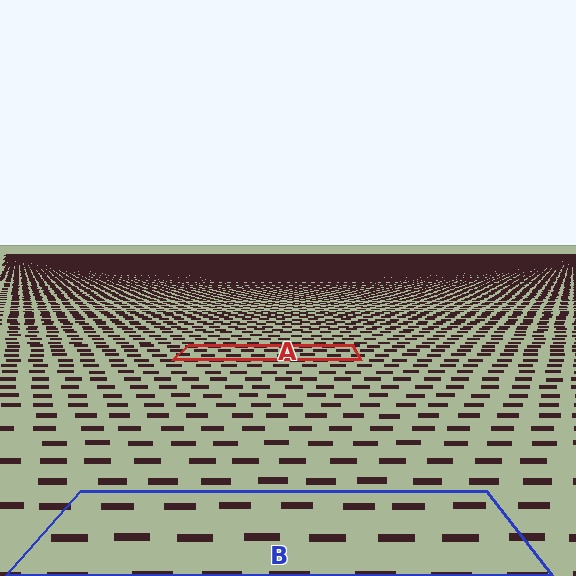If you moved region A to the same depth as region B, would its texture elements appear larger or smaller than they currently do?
They would appear larger. At a closer depth, the same texture elements are projected at a bigger on-screen size.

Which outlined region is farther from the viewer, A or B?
Region A is farther from the viewer — the texture elements inside it appear smaller and more densely packed.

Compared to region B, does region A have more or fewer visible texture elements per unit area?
Region A has more texture elements per unit area — they are packed more densely because it is farther away.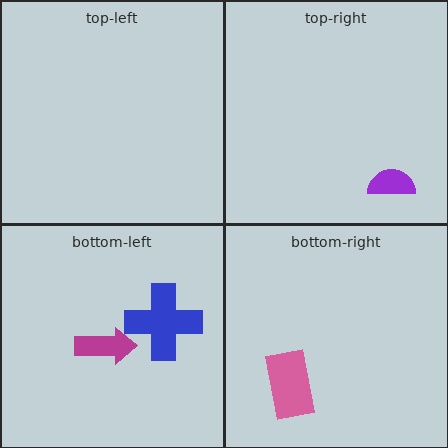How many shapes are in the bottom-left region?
2.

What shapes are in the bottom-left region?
The magenta arrow, the blue cross.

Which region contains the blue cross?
The bottom-left region.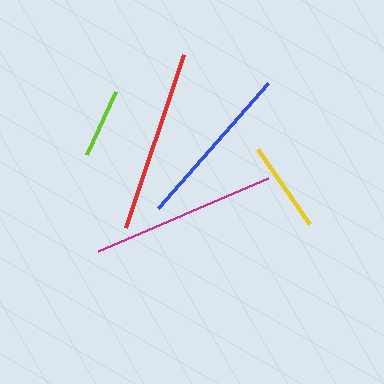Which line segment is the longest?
The magenta line is the longest at approximately 185 pixels.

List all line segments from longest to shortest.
From longest to shortest: magenta, red, blue, yellow, lime.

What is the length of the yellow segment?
The yellow segment is approximately 92 pixels long.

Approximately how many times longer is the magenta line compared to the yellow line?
The magenta line is approximately 2.0 times the length of the yellow line.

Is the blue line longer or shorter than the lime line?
The blue line is longer than the lime line.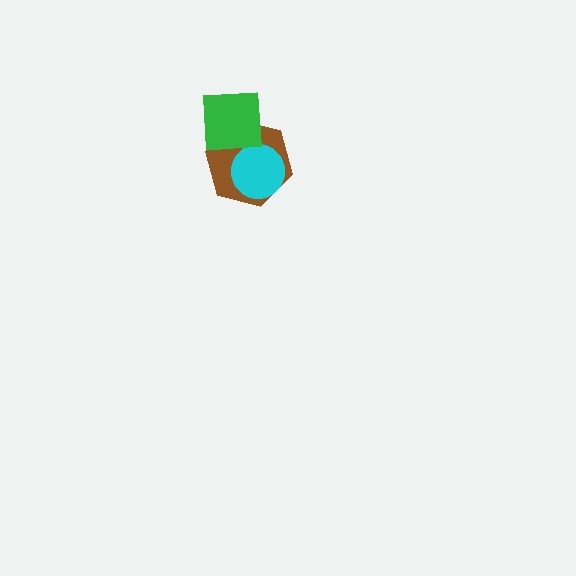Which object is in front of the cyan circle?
The green square is in front of the cyan circle.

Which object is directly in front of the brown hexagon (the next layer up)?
The cyan circle is directly in front of the brown hexagon.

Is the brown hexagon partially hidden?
Yes, it is partially covered by another shape.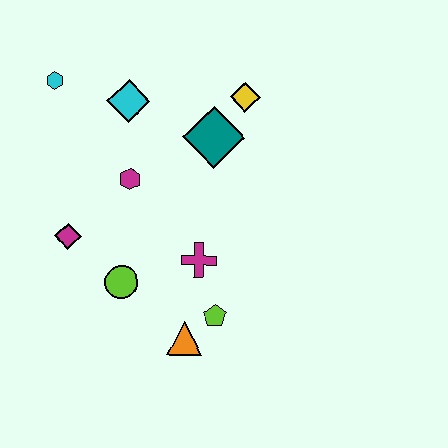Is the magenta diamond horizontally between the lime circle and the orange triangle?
No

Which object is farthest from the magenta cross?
The cyan hexagon is farthest from the magenta cross.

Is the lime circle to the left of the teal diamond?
Yes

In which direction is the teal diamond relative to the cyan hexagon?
The teal diamond is to the right of the cyan hexagon.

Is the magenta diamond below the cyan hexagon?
Yes